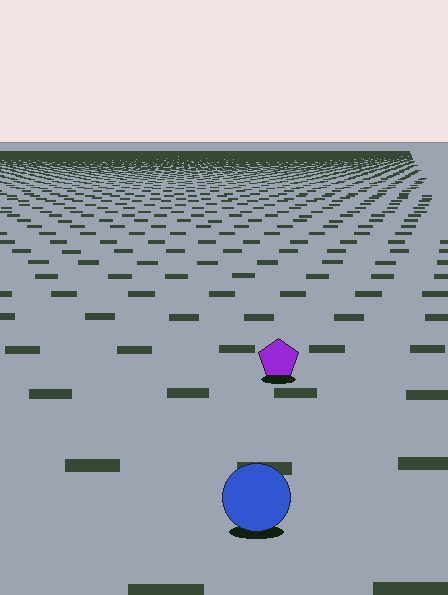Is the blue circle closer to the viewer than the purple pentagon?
Yes. The blue circle is closer — you can tell from the texture gradient: the ground texture is coarser near it.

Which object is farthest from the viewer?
The purple pentagon is farthest from the viewer. It appears smaller and the ground texture around it is denser.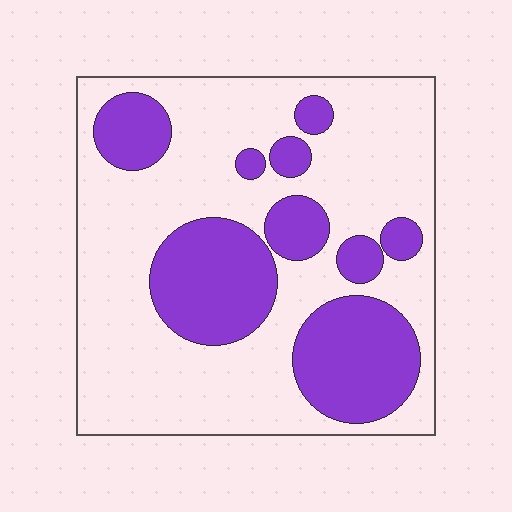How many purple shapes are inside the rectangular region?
9.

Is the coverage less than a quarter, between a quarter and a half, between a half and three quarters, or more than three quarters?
Between a quarter and a half.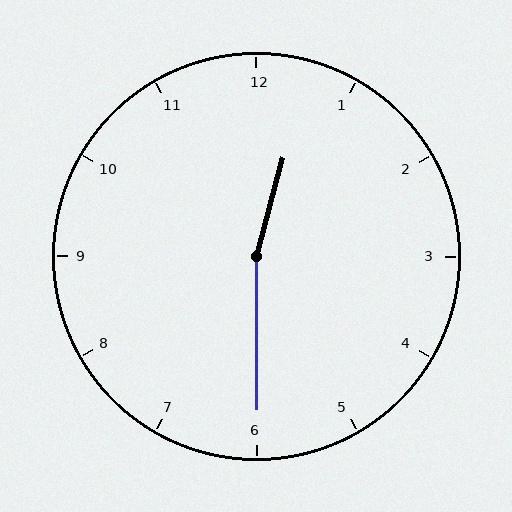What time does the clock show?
12:30.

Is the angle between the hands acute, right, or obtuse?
It is obtuse.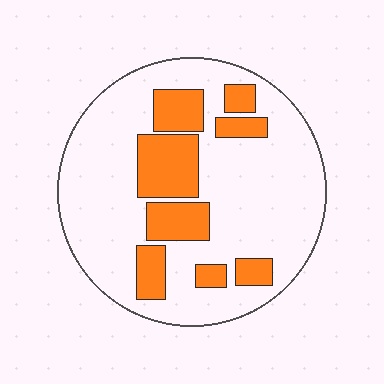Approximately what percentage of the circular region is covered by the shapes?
Approximately 25%.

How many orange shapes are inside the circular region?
8.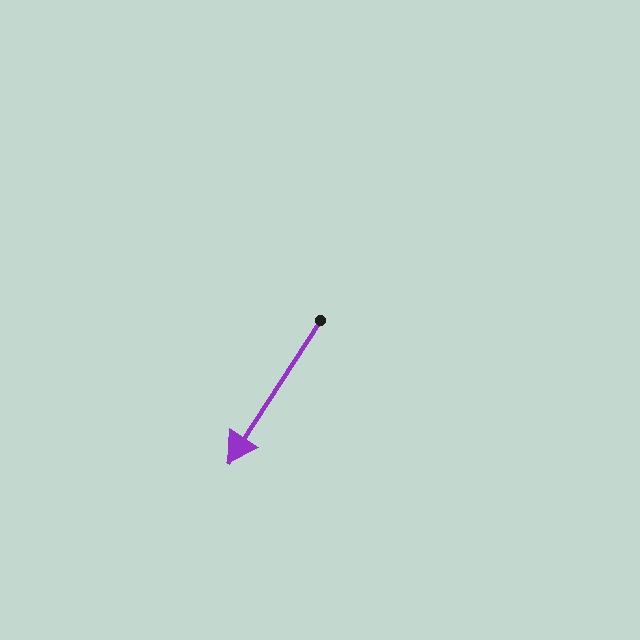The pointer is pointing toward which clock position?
Roughly 7 o'clock.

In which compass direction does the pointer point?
Southwest.